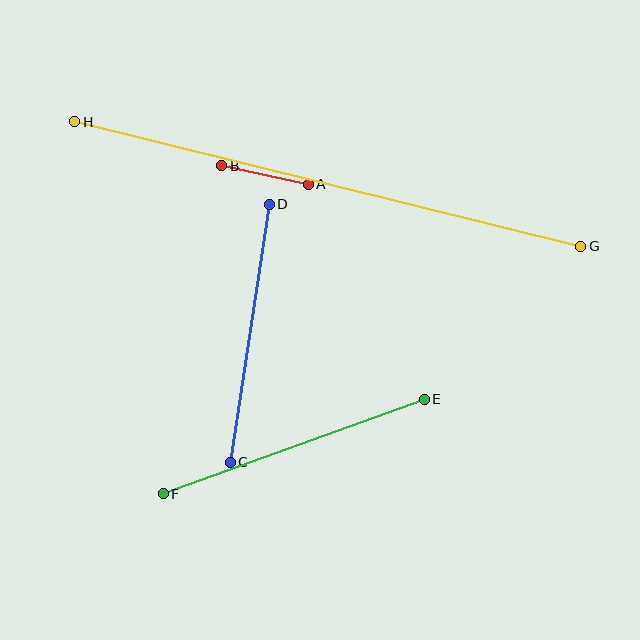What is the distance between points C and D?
The distance is approximately 261 pixels.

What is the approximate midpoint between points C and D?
The midpoint is at approximately (250, 333) pixels.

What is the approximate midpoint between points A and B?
The midpoint is at approximately (265, 175) pixels.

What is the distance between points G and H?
The distance is approximately 521 pixels.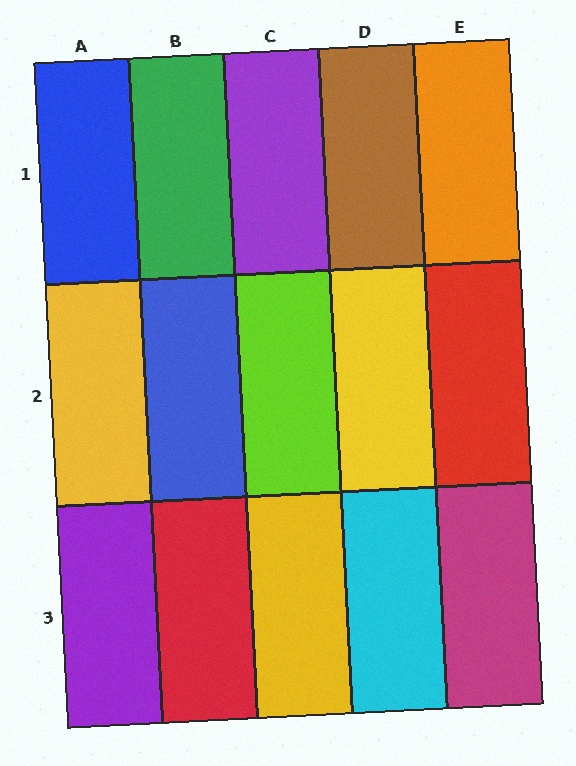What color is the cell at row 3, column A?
Purple.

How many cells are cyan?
1 cell is cyan.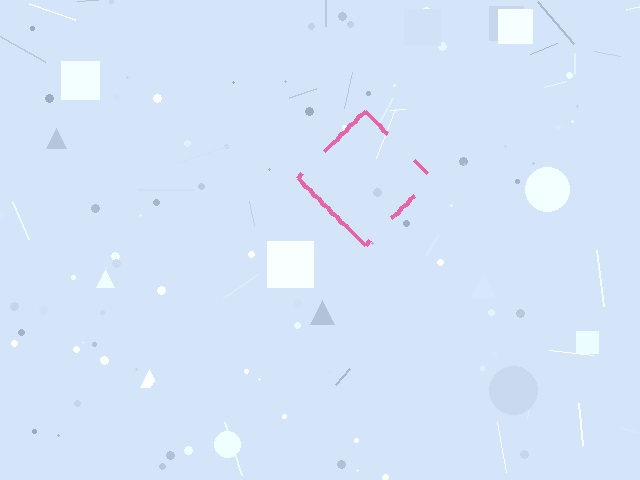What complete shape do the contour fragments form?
The contour fragments form a diamond.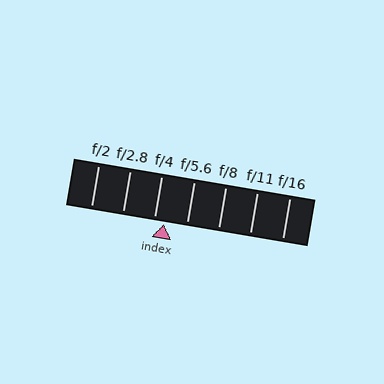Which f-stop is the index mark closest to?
The index mark is closest to f/4.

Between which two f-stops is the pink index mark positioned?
The index mark is between f/4 and f/5.6.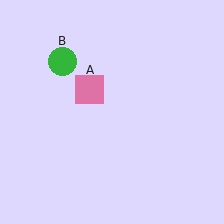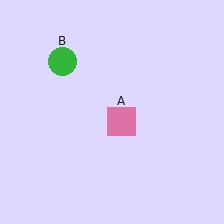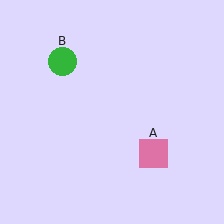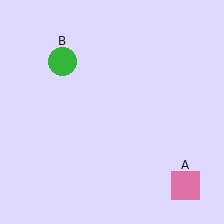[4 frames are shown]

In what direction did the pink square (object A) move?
The pink square (object A) moved down and to the right.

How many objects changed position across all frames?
1 object changed position: pink square (object A).